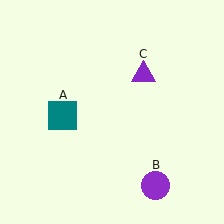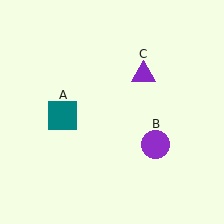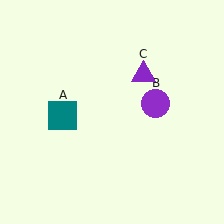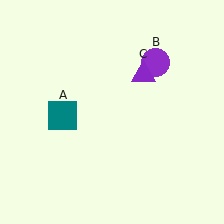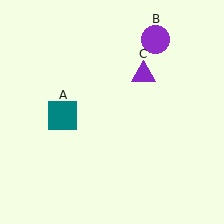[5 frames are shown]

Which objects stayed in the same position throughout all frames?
Teal square (object A) and purple triangle (object C) remained stationary.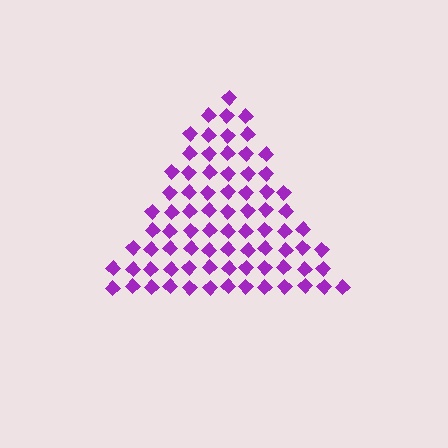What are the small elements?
The small elements are diamonds.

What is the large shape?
The large shape is a triangle.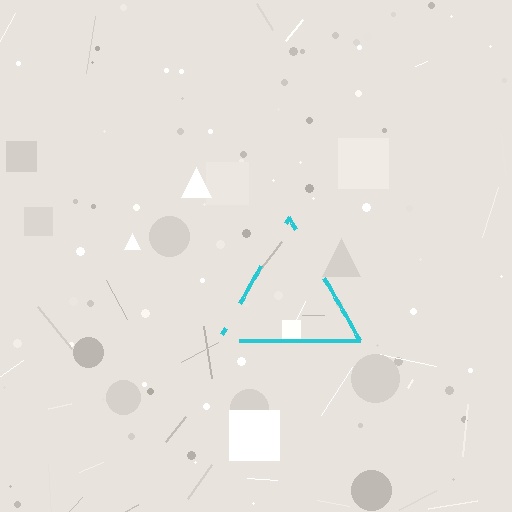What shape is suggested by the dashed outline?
The dashed outline suggests a triangle.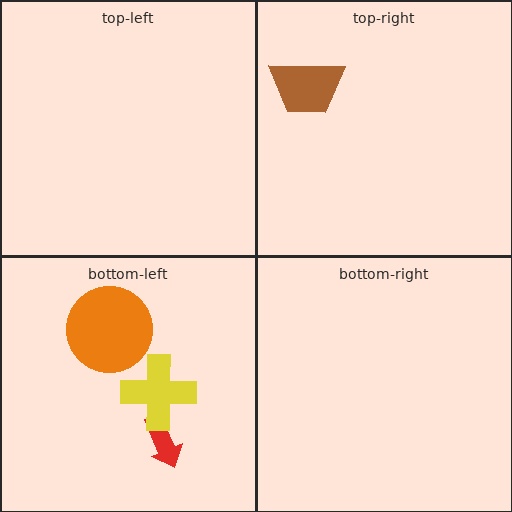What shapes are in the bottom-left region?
The red arrow, the orange circle, the yellow cross.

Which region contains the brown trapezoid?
The top-right region.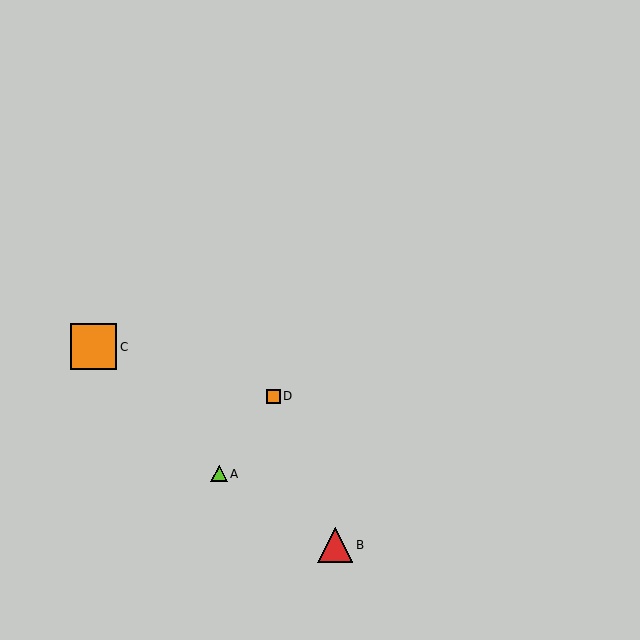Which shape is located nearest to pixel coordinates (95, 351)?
The orange square (labeled C) at (93, 347) is nearest to that location.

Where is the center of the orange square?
The center of the orange square is at (273, 396).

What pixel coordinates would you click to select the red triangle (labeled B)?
Click at (336, 545) to select the red triangle B.